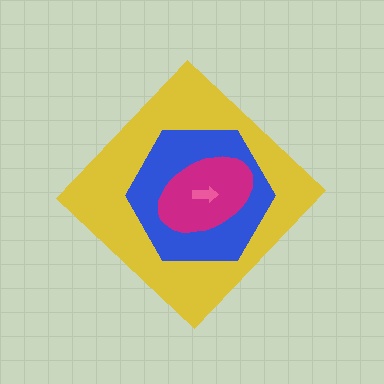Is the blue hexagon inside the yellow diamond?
Yes.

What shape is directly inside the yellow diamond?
The blue hexagon.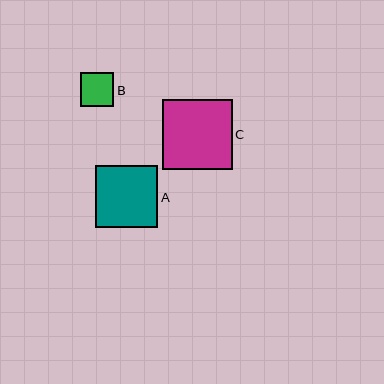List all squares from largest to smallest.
From largest to smallest: C, A, B.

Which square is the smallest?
Square B is the smallest with a size of approximately 33 pixels.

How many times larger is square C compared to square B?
Square C is approximately 2.1 times the size of square B.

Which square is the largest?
Square C is the largest with a size of approximately 70 pixels.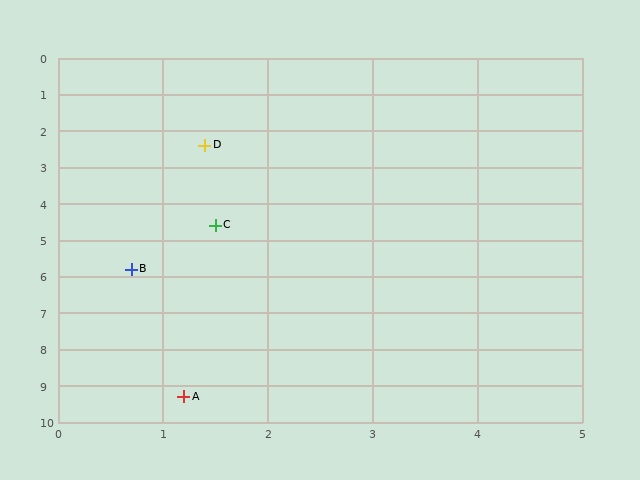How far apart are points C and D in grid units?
Points C and D are about 2.2 grid units apart.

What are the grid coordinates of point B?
Point B is at approximately (0.7, 5.8).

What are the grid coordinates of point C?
Point C is at approximately (1.5, 4.6).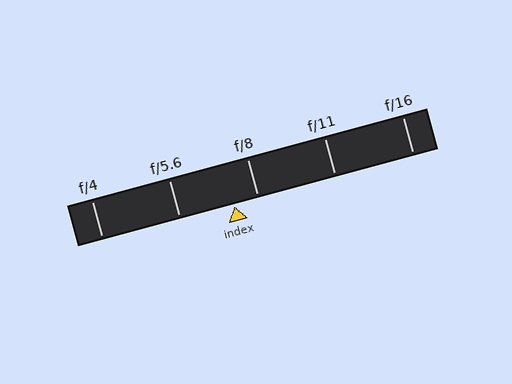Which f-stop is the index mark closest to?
The index mark is closest to f/8.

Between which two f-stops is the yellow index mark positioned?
The index mark is between f/5.6 and f/8.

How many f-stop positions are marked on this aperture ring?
There are 5 f-stop positions marked.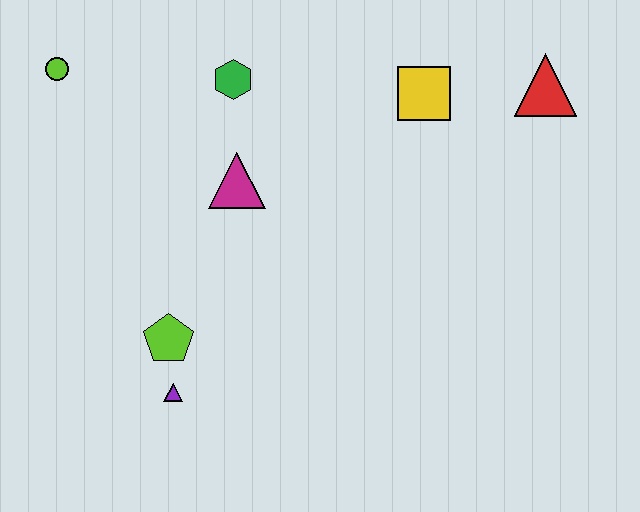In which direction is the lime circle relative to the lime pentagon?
The lime circle is above the lime pentagon.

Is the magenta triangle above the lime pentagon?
Yes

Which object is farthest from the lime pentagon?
The red triangle is farthest from the lime pentagon.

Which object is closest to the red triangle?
The yellow square is closest to the red triangle.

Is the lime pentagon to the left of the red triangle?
Yes